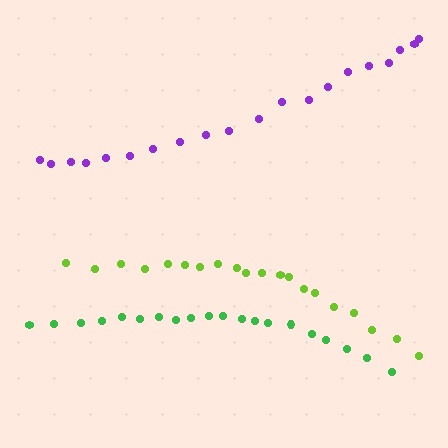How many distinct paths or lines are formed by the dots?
There are 3 distinct paths.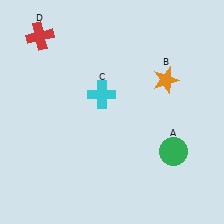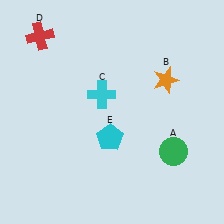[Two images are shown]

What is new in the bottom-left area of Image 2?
A cyan pentagon (E) was added in the bottom-left area of Image 2.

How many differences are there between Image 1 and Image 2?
There is 1 difference between the two images.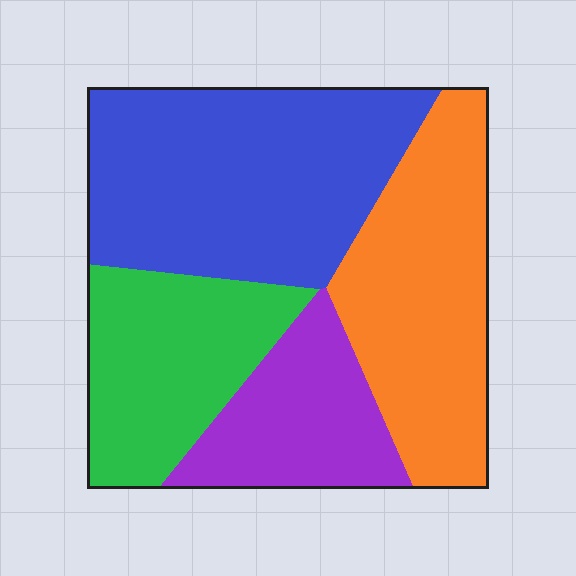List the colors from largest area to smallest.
From largest to smallest: blue, orange, green, purple.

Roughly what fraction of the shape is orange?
Orange takes up between a quarter and a half of the shape.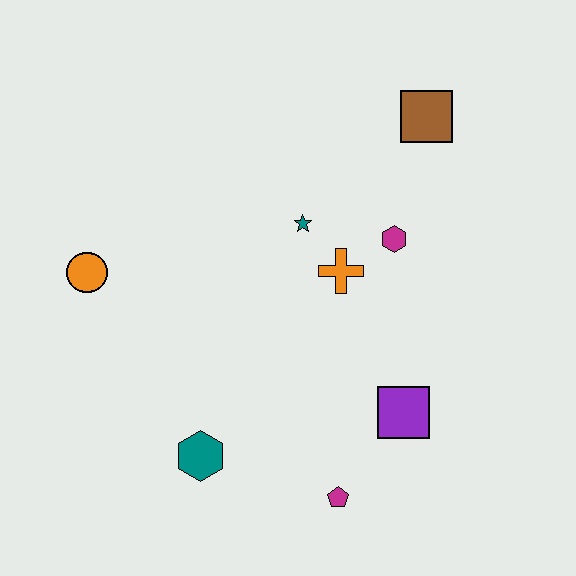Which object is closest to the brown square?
The magenta hexagon is closest to the brown square.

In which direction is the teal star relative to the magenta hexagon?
The teal star is to the left of the magenta hexagon.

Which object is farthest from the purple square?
The orange circle is farthest from the purple square.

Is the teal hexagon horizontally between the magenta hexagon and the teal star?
No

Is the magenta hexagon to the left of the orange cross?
No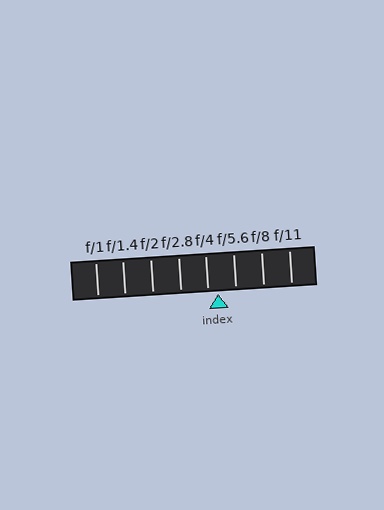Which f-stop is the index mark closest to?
The index mark is closest to f/4.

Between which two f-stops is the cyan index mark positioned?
The index mark is between f/4 and f/5.6.